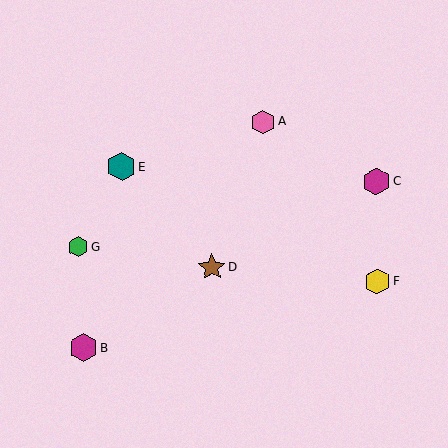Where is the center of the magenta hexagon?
The center of the magenta hexagon is at (84, 348).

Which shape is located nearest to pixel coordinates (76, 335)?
The magenta hexagon (labeled B) at (84, 348) is nearest to that location.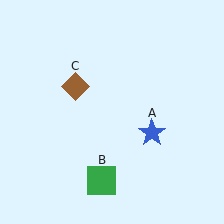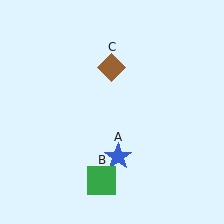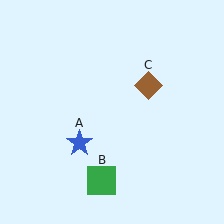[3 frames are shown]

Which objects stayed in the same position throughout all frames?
Green square (object B) remained stationary.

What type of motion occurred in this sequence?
The blue star (object A), brown diamond (object C) rotated clockwise around the center of the scene.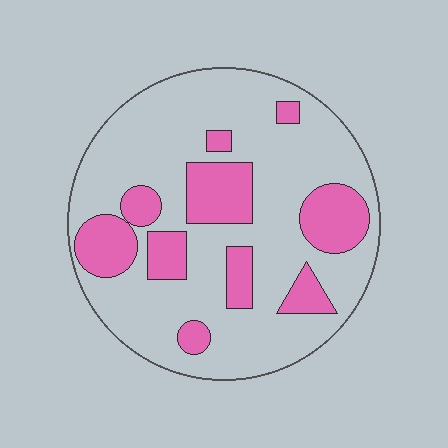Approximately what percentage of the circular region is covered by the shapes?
Approximately 25%.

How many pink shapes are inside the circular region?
10.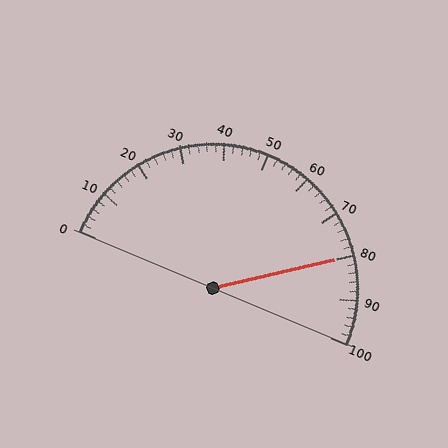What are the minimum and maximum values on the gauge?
The gauge ranges from 0 to 100.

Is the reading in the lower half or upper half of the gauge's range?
The reading is in the upper half of the range (0 to 100).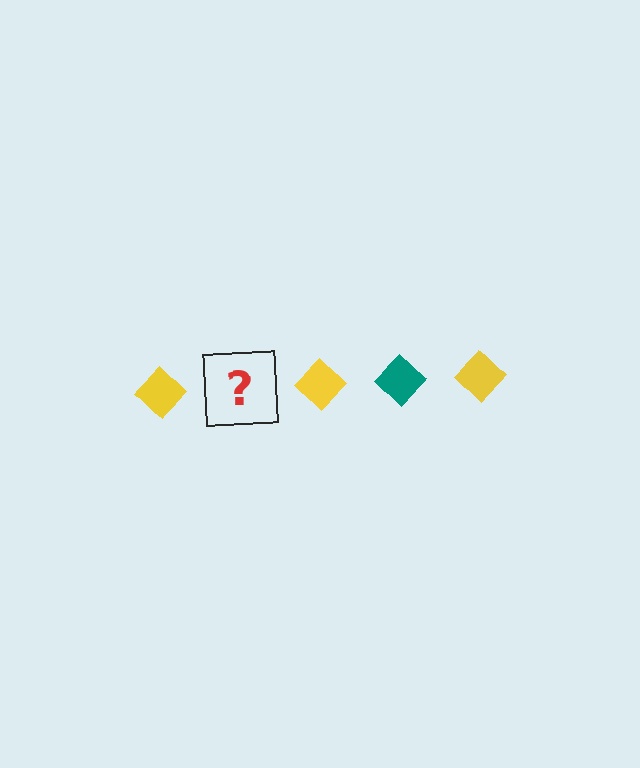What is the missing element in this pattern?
The missing element is a teal diamond.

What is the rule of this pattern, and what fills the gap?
The rule is that the pattern cycles through yellow, teal diamonds. The gap should be filled with a teal diamond.